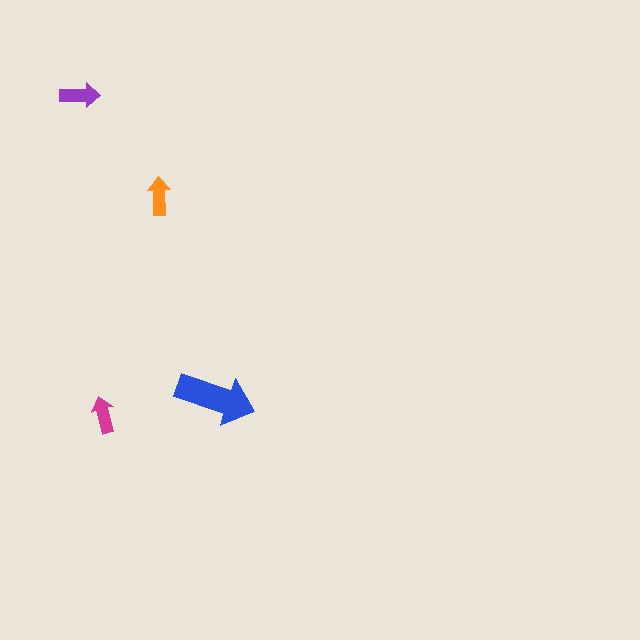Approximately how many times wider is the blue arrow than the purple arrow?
About 2 times wider.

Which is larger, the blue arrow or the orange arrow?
The blue one.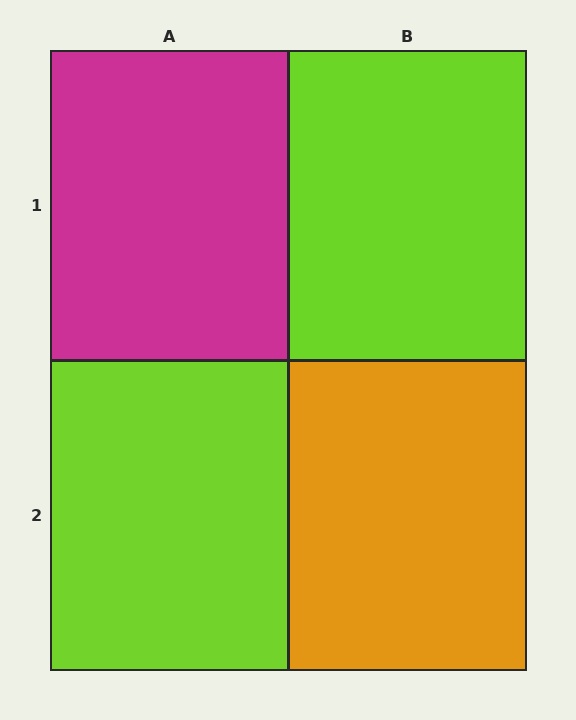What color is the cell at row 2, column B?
Orange.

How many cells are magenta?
1 cell is magenta.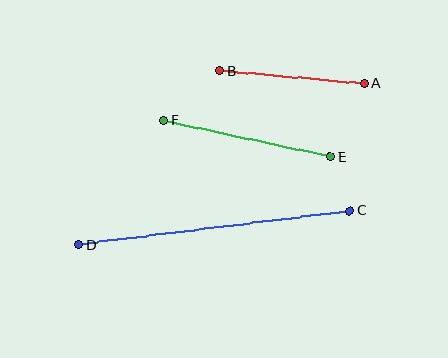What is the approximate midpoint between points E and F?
The midpoint is at approximately (247, 139) pixels.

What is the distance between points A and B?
The distance is approximately 145 pixels.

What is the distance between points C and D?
The distance is approximately 272 pixels.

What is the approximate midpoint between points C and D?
The midpoint is at approximately (214, 228) pixels.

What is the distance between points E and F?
The distance is approximately 171 pixels.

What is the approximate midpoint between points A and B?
The midpoint is at approximately (292, 77) pixels.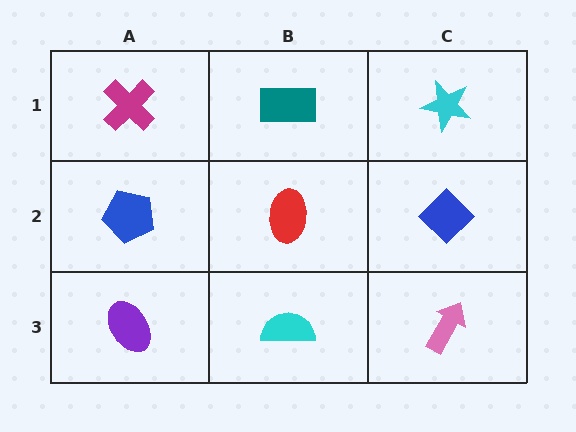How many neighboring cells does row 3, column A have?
2.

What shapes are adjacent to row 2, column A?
A magenta cross (row 1, column A), a purple ellipse (row 3, column A), a red ellipse (row 2, column B).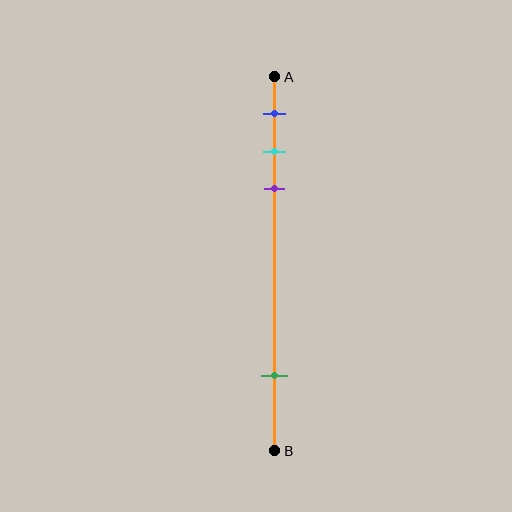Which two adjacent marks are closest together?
The cyan and purple marks are the closest adjacent pair.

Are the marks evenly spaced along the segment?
No, the marks are not evenly spaced.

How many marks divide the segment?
There are 4 marks dividing the segment.